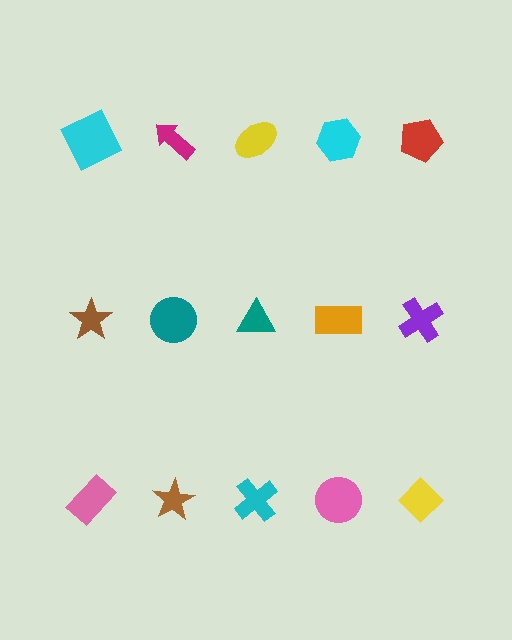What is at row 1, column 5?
A red pentagon.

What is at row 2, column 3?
A teal triangle.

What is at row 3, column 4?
A pink circle.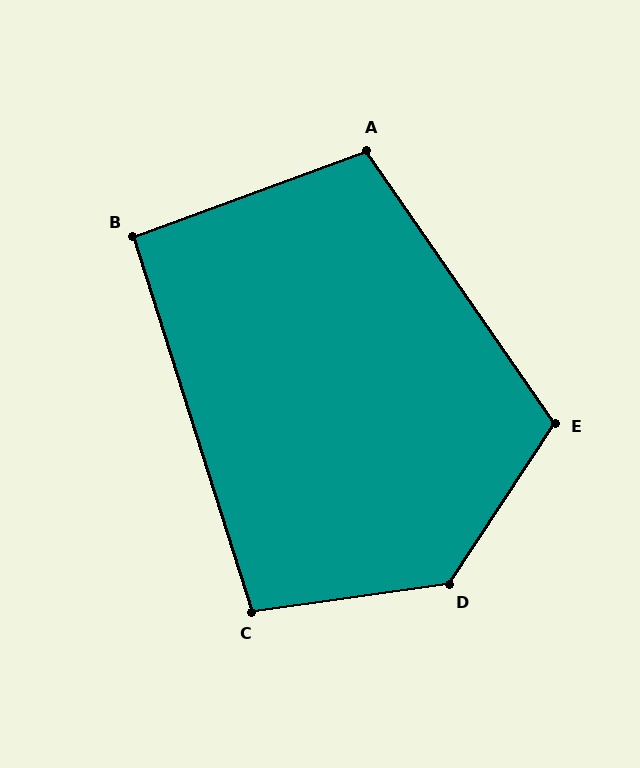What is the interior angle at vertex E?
Approximately 112 degrees (obtuse).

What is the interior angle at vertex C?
Approximately 99 degrees (obtuse).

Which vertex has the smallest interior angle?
B, at approximately 93 degrees.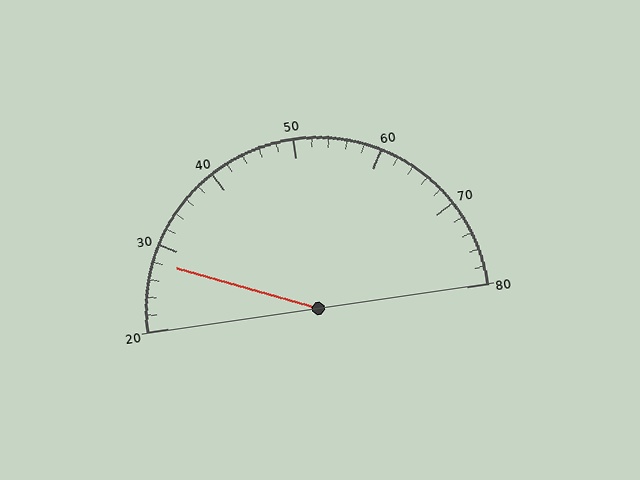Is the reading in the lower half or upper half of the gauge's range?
The reading is in the lower half of the range (20 to 80).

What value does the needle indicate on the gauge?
The needle indicates approximately 28.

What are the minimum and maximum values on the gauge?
The gauge ranges from 20 to 80.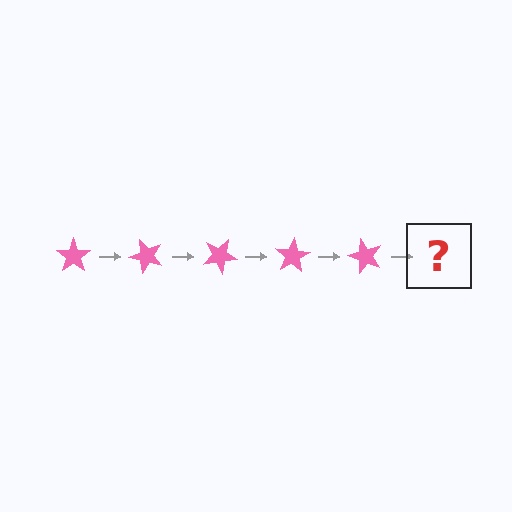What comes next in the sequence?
The next element should be a pink star rotated 250 degrees.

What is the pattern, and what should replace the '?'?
The pattern is that the star rotates 50 degrees each step. The '?' should be a pink star rotated 250 degrees.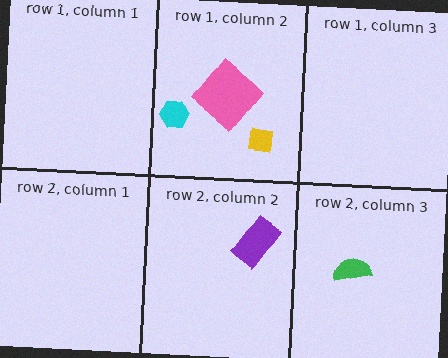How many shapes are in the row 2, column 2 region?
1.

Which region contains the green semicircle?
The row 2, column 3 region.